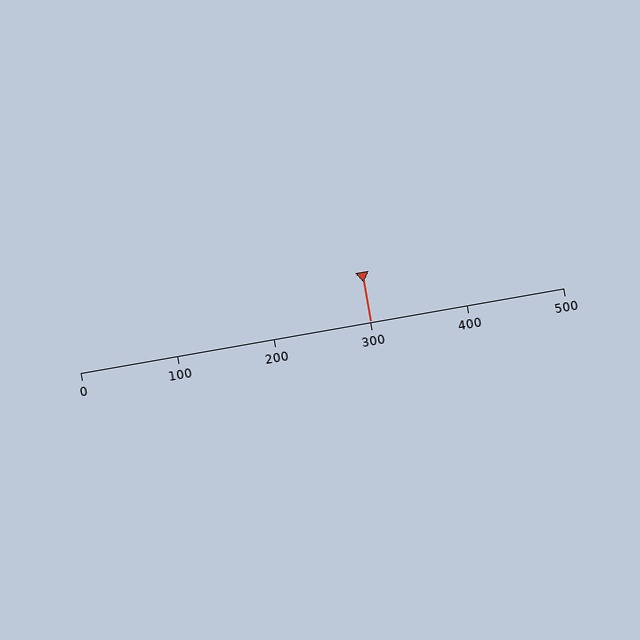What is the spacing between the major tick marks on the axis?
The major ticks are spaced 100 apart.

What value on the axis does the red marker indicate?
The marker indicates approximately 300.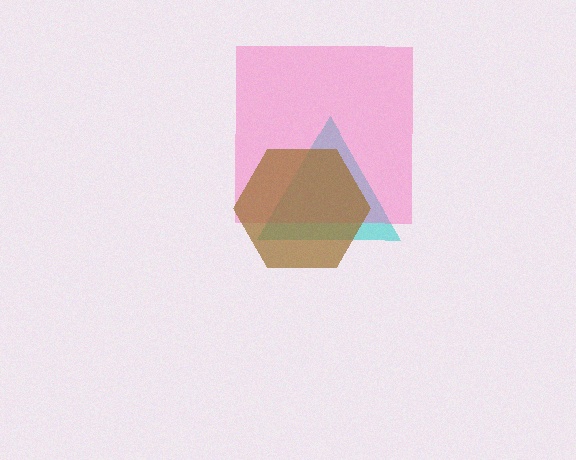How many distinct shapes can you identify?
There are 3 distinct shapes: a cyan triangle, a pink square, a brown hexagon.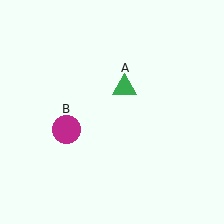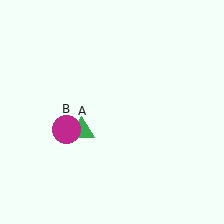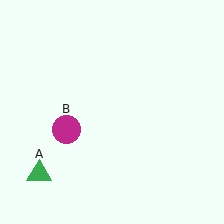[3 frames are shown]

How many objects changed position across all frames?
1 object changed position: green triangle (object A).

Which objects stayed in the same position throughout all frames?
Magenta circle (object B) remained stationary.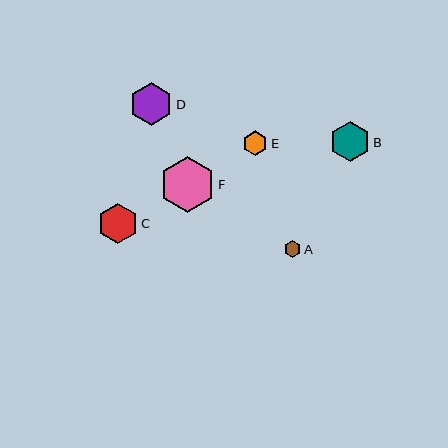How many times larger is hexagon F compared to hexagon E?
Hexagon F is approximately 2.2 times the size of hexagon E.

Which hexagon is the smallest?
Hexagon A is the smallest with a size of approximately 17 pixels.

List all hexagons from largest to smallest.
From largest to smallest: F, D, C, B, E, A.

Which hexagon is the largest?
Hexagon F is the largest with a size of approximately 56 pixels.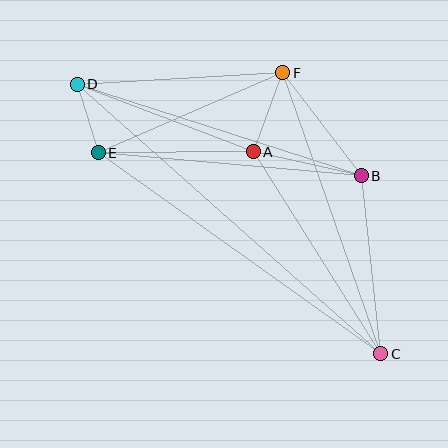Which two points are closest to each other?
Points D and E are closest to each other.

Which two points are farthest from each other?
Points C and D are farthest from each other.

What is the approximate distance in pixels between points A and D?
The distance between A and D is approximately 189 pixels.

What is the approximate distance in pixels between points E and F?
The distance between E and F is approximately 201 pixels.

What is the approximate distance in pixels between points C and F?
The distance between C and F is approximately 297 pixels.